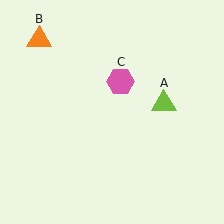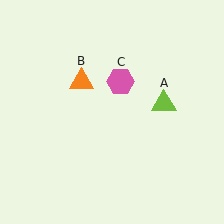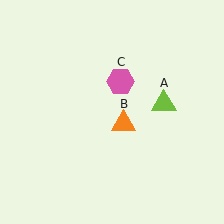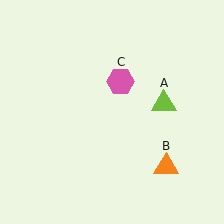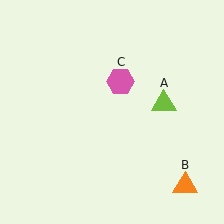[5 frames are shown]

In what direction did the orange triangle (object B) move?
The orange triangle (object B) moved down and to the right.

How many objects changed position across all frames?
1 object changed position: orange triangle (object B).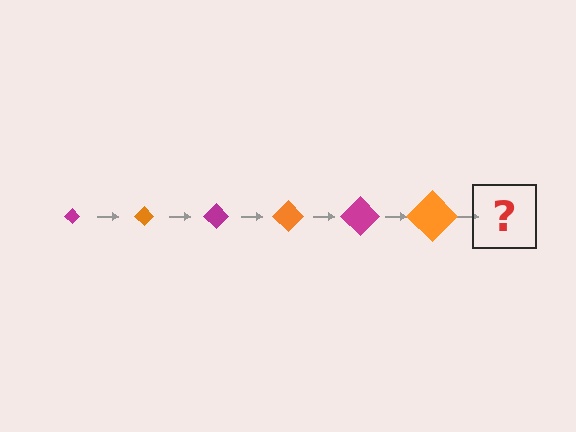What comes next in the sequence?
The next element should be a magenta diamond, larger than the previous one.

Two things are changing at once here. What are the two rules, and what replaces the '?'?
The two rules are that the diamond grows larger each step and the color cycles through magenta and orange. The '?' should be a magenta diamond, larger than the previous one.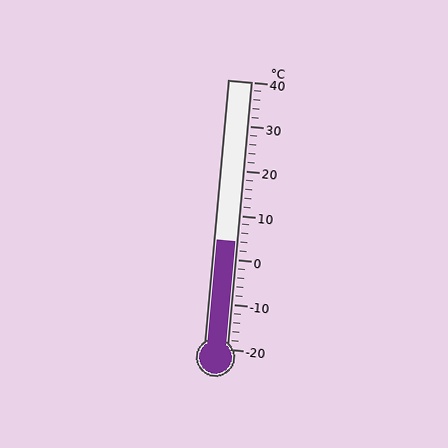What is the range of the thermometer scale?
The thermometer scale ranges from -20°C to 40°C.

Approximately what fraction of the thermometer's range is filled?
The thermometer is filled to approximately 40% of its range.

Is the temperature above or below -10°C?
The temperature is above -10°C.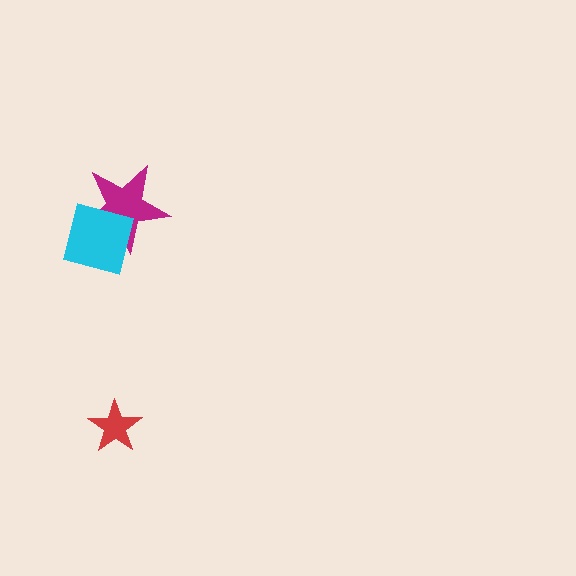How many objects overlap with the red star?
0 objects overlap with the red star.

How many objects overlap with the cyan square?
1 object overlaps with the cyan square.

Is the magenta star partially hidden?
Yes, it is partially covered by another shape.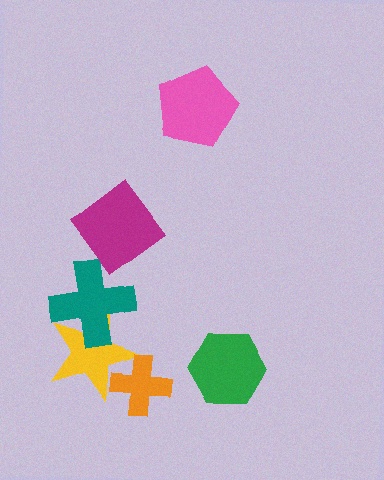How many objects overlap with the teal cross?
1 object overlaps with the teal cross.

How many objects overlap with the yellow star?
2 objects overlap with the yellow star.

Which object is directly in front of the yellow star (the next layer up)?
The teal cross is directly in front of the yellow star.